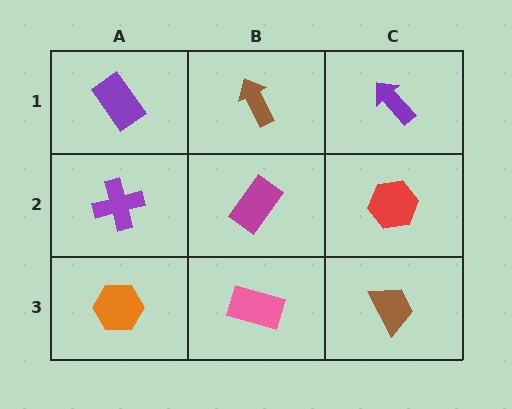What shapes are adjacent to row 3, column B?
A magenta rectangle (row 2, column B), an orange hexagon (row 3, column A), a brown trapezoid (row 3, column C).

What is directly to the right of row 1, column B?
A purple arrow.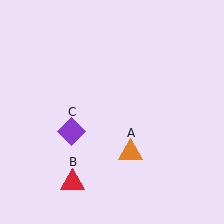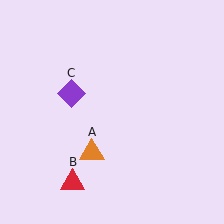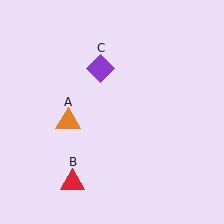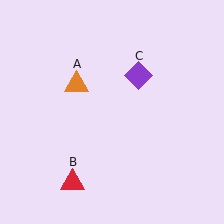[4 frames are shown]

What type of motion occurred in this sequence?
The orange triangle (object A), purple diamond (object C) rotated clockwise around the center of the scene.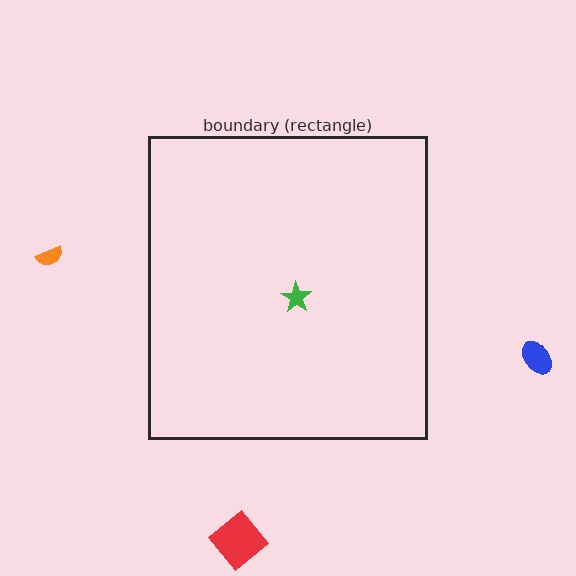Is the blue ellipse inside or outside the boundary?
Outside.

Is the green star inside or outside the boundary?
Inside.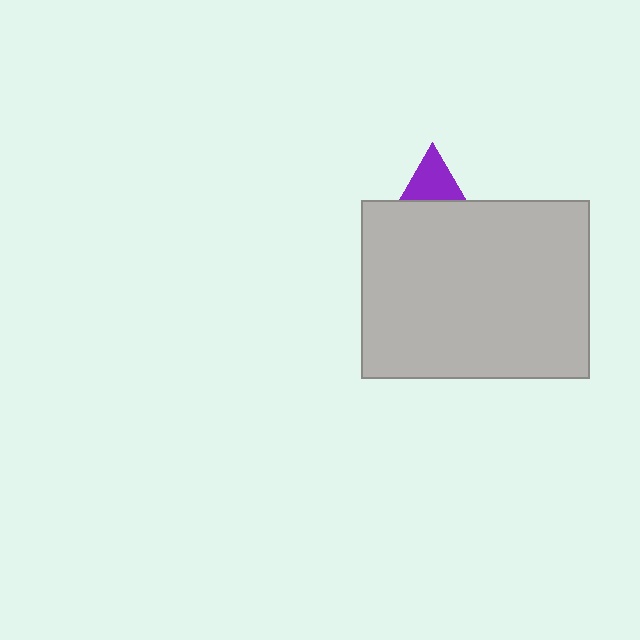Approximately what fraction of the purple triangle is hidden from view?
Roughly 65% of the purple triangle is hidden behind the light gray rectangle.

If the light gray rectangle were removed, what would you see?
You would see the complete purple triangle.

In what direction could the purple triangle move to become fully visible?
The purple triangle could move up. That would shift it out from behind the light gray rectangle entirely.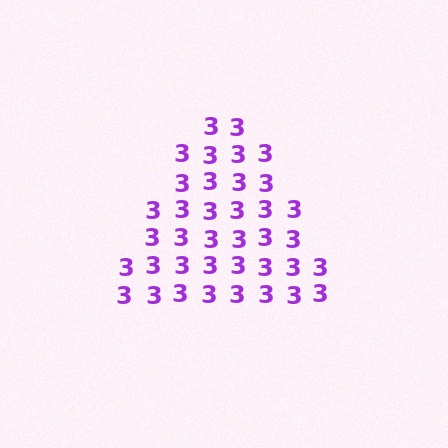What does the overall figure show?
The overall figure shows a triangle.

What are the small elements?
The small elements are digit 3's.